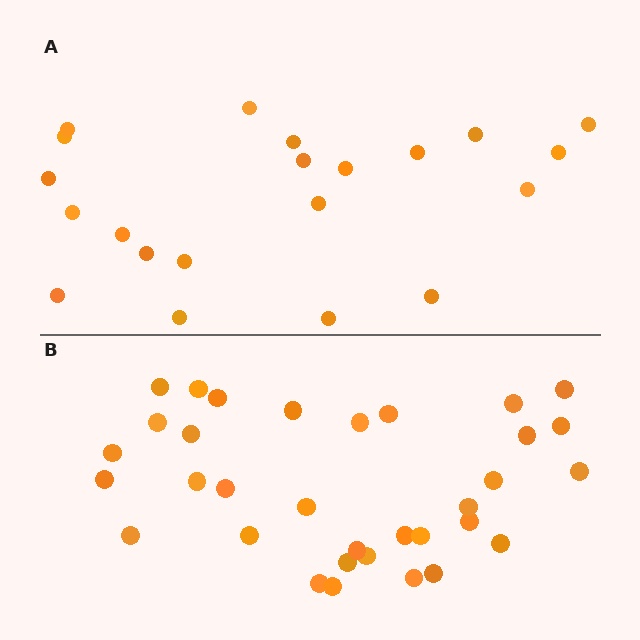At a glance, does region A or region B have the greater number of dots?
Region B (the bottom region) has more dots.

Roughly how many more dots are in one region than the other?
Region B has roughly 12 or so more dots than region A.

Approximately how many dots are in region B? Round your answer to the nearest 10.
About 30 dots. (The exact count is 33, which rounds to 30.)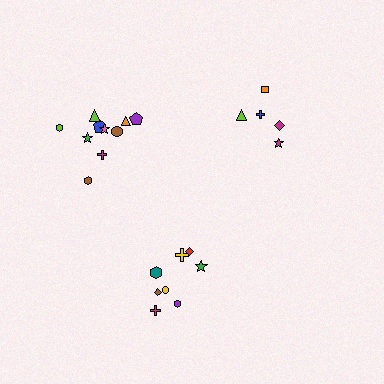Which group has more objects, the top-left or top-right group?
The top-left group.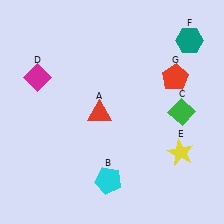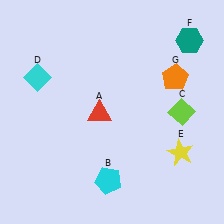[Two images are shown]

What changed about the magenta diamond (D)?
In Image 1, D is magenta. In Image 2, it changed to cyan.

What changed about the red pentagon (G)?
In Image 1, G is red. In Image 2, it changed to orange.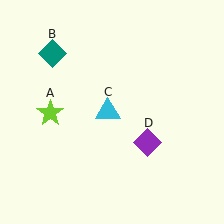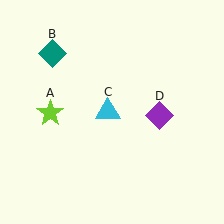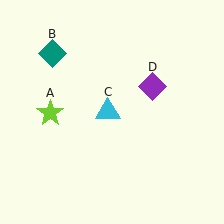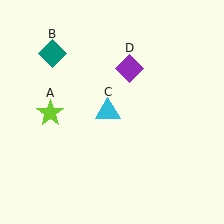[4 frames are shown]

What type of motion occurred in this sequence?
The purple diamond (object D) rotated counterclockwise around the center of the scene.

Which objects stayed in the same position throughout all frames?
Lime star (object A) and teal diamond (object B) and cyan triangle (object C) remained stationary.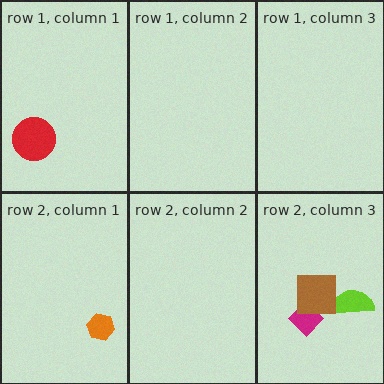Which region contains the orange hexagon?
The row 2, column 1 region.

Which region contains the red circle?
The row 1, column 1 region.